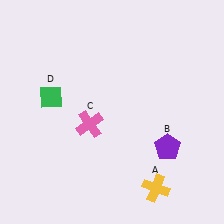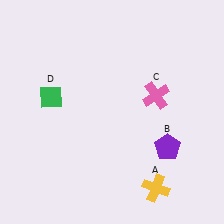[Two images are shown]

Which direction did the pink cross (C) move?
The pink cross (C) moved right.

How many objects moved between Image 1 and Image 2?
1 object moved between the two images.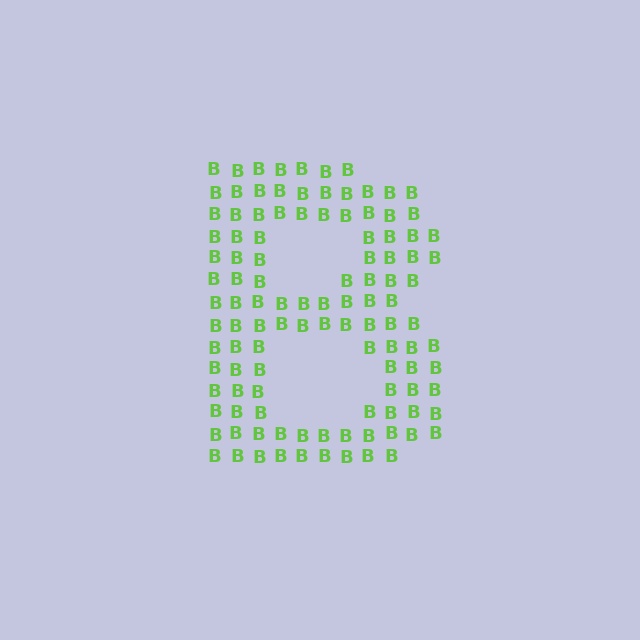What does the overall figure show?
The overall figure shows the letter B.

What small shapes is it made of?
It is made of small letter B's.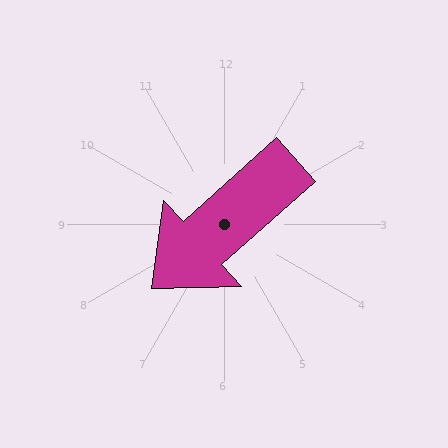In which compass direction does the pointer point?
Southwest.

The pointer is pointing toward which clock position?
Roughly 8 o'clock.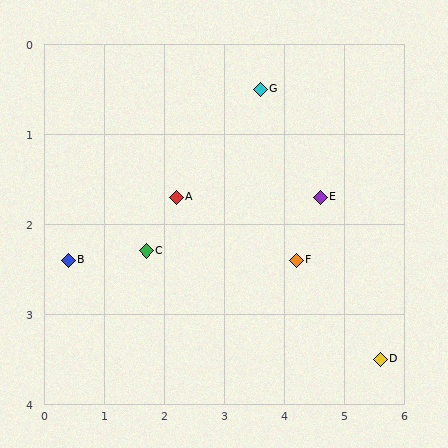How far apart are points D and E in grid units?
Points D and E are about 2.1 grid units apart.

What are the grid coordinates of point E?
Point E is at approximately (4.6, 1.7).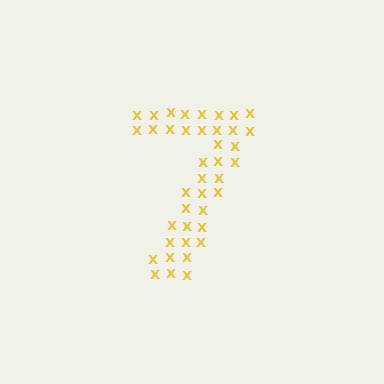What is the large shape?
The large shape is the digit 7.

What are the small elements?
The small elements are letter X's.